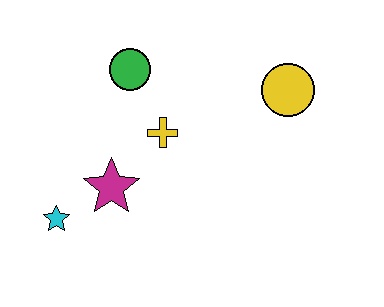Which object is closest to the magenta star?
The cyan star is closest to the magenta star.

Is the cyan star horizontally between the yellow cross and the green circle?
No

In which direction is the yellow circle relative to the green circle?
The yellow circle is to the right of the green circle.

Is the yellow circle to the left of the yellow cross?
No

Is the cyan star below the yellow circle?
Yes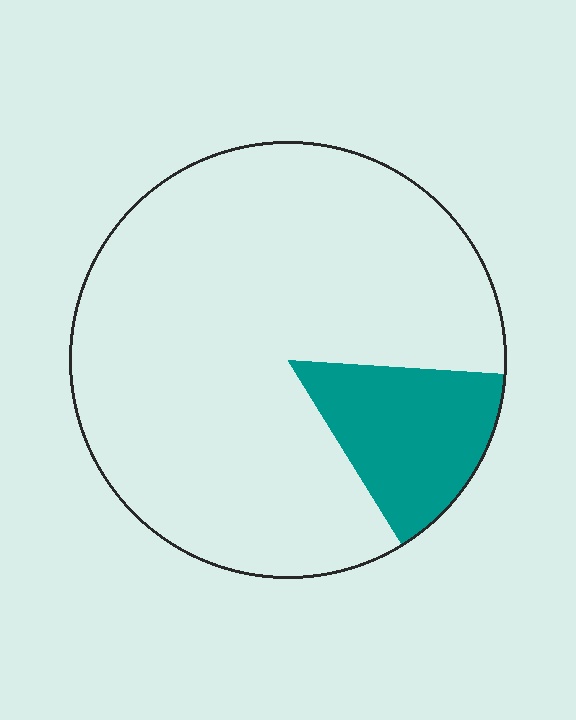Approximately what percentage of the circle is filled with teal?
Approximately 15%.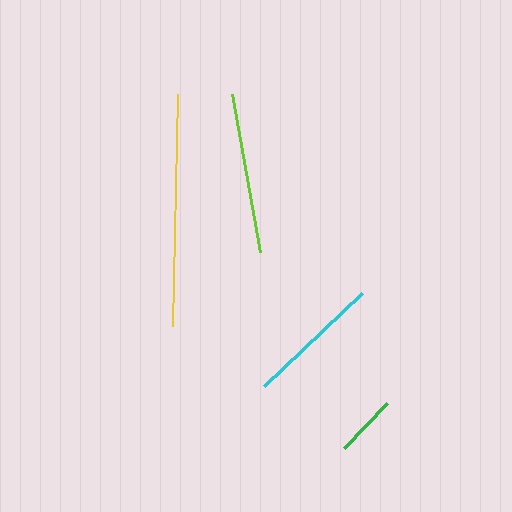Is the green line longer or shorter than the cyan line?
The cyan line is longer than the green line.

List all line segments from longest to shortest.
From longest to shortest: yellow, lime, cyan, green.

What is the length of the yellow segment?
The yellow segment is approximately 232 pixels long.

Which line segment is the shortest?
The green line is the shortest at approximately 62 pixels.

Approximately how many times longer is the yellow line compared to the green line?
The yellow line is approximately 3.8 times the length of the green line.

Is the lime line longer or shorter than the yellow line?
The yellow line is longer than the lime line.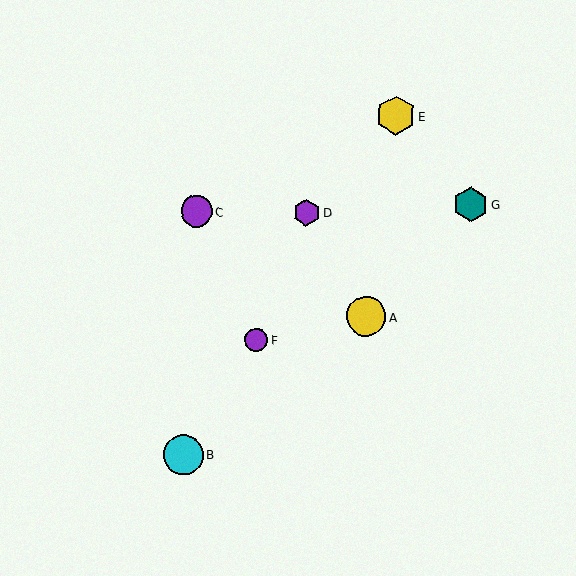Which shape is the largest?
The yellow circle (labeled A) is the largest.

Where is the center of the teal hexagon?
The center of the teal hexagon is at (471, 204).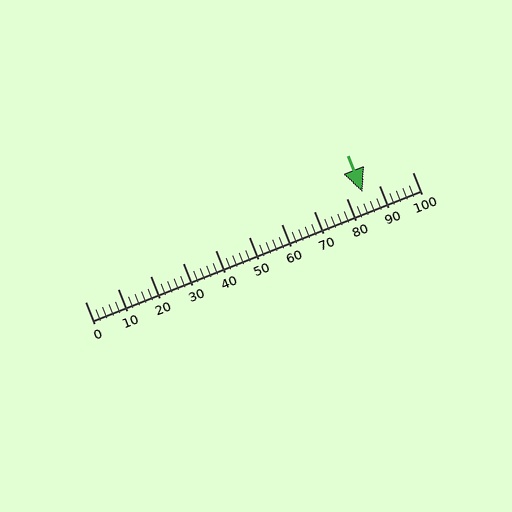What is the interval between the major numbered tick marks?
The major tick marks are spaced 10 units apart.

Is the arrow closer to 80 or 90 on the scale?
The arrow is closer to 80.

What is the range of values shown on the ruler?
The ruler shows values from 0 to 100.